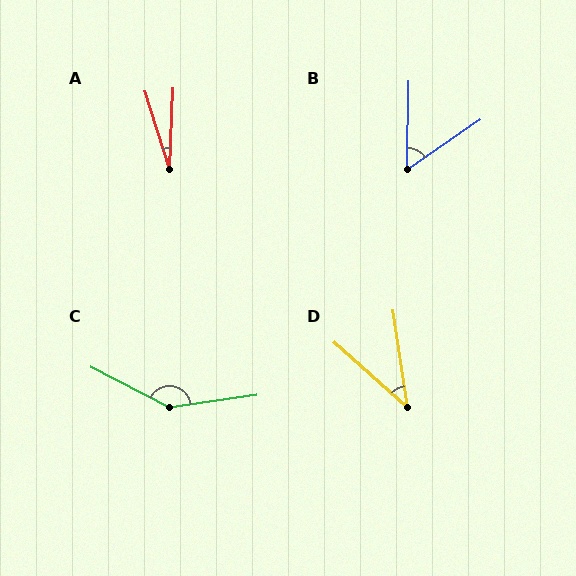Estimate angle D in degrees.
Approximately 40 degrees.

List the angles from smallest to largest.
A (20°), D (40°), B (55°), C (145°).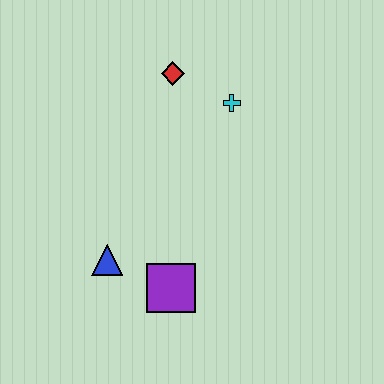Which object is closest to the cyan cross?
The red diamond is closest to the cyan cross.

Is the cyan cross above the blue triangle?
Yes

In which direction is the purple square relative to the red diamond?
The purple square is below the red diamond.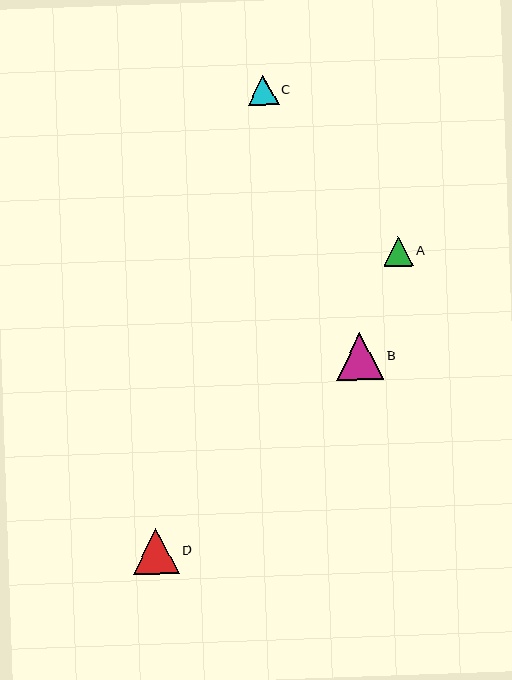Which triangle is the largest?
Triangle B is the largest with a size of approximately 47 pixels.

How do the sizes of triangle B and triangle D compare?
Triangle B and triangle D are approximately the same size.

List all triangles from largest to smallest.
From largest to smallest: B, D, C, A.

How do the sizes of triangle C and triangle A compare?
Triangle C and triangle A are approximately the same size.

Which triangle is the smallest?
Triangle A is the smallest with a size of approximately 30 pixels.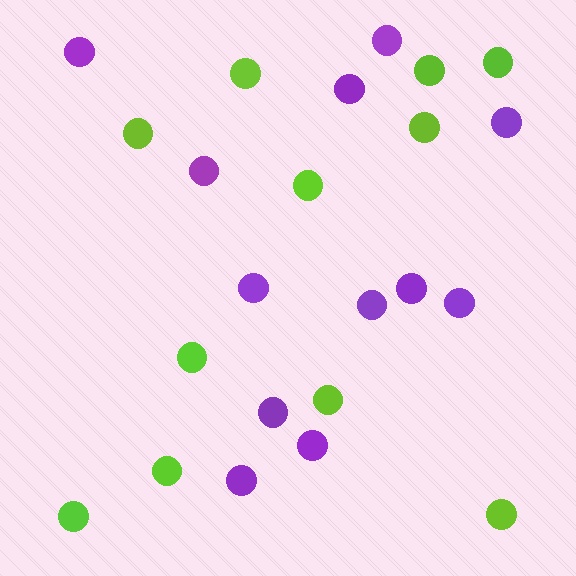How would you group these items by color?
There are 2 groups: one group of lime circles (11) and one group of purple circles (12).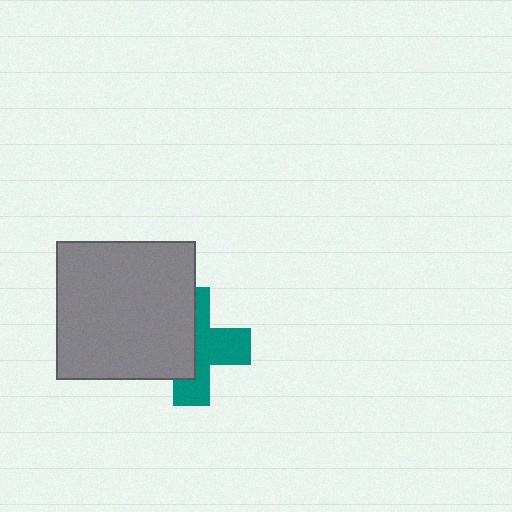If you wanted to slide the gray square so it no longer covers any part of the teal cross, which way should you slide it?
Slide it left — that is the most direct way to separate the two shapes.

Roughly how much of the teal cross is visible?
About half of it is visible (roughly 51%).